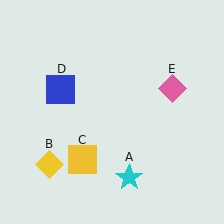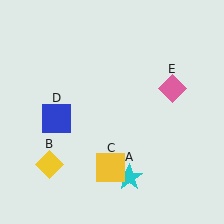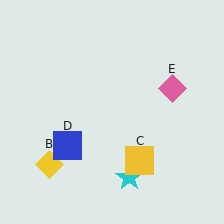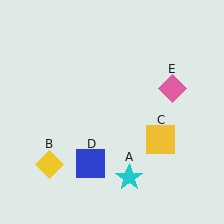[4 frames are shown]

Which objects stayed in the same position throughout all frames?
Cyan star (object A) and yellow diamond (object B) and pink diamond (object E) remained stationary.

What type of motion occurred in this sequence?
The yellow square (object C), blue square (object D) rotated counterclockwise around the center of the scene.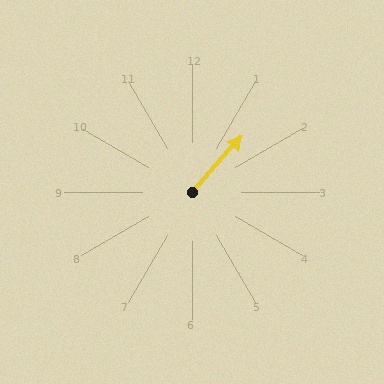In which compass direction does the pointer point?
Northeast.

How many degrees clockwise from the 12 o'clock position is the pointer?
Approximately 41 degrees.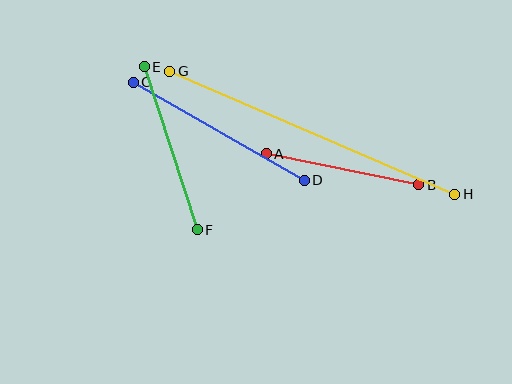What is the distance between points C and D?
The distance is approximately 197 pixels.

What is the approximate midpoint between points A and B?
The midpoint is at approximately (343, 169) pixels.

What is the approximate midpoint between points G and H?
The midpoint is at approximately (312, 133) pixels.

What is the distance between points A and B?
The distance is approximately 156 pixels.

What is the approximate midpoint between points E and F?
The midpoint is at approximately (171, 148) pixels.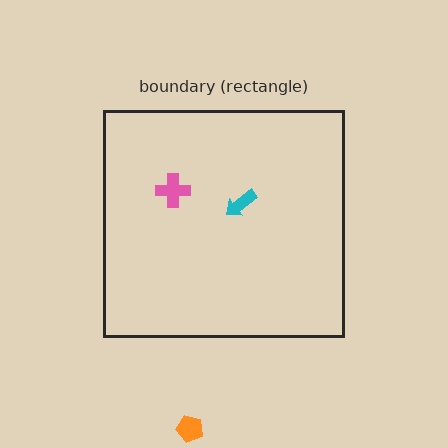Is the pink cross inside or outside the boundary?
Inside.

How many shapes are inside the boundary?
2 inside, 1 outside.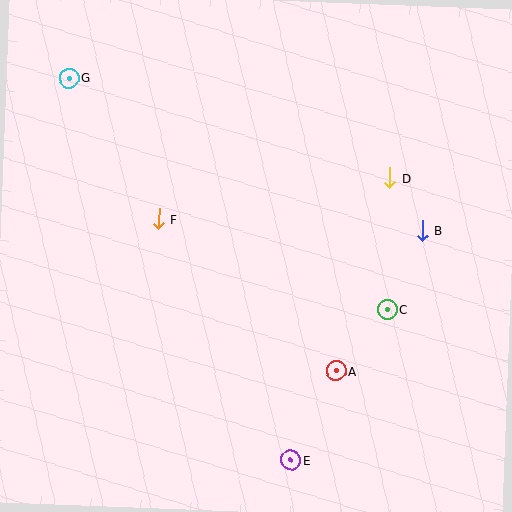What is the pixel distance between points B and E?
The distance between B and E is 265 pixels.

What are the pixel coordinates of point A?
Point A is at (336, 371).